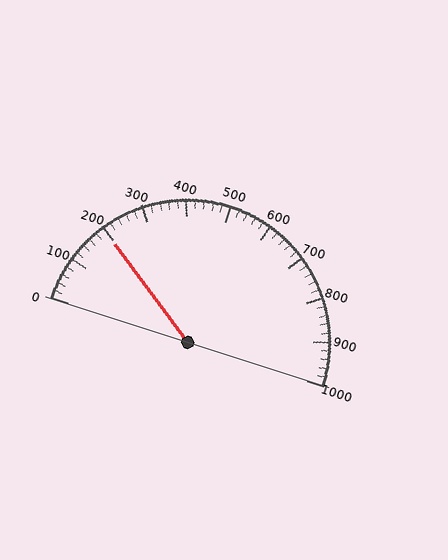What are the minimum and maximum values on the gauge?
The gauge ranges from 0 to 1000.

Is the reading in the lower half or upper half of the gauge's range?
The reading is in the lower half of the range (0 to 1000).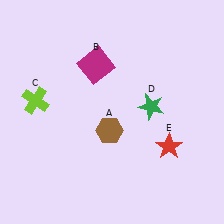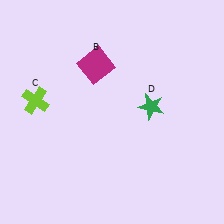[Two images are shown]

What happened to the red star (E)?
The red star (E) was removed in Image 2. It was in the bottom-right area of Image 1.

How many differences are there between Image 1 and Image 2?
There are 2 differences between the two images.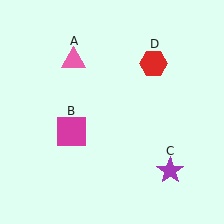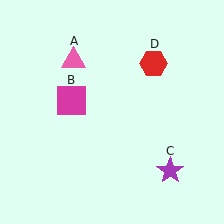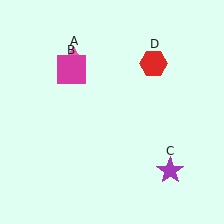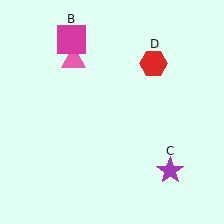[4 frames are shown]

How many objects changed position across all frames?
1 object changed position: magenta square (object B).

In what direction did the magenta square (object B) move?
The magenta square (object B) moved up.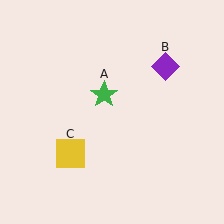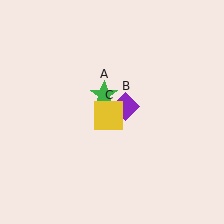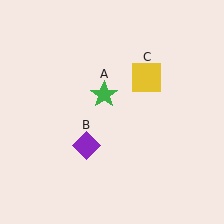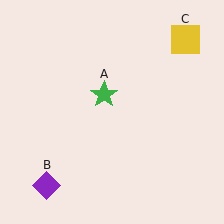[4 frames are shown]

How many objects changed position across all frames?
2 objects changed position: purple diamond (object B), yellow square (object C).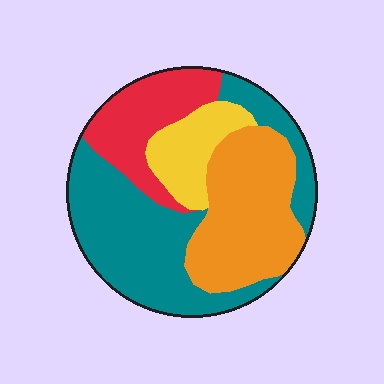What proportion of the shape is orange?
Orange takes up between a quarter and a half of the shape.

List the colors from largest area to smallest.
From largest to smallest: teal, orange, red, yellow.